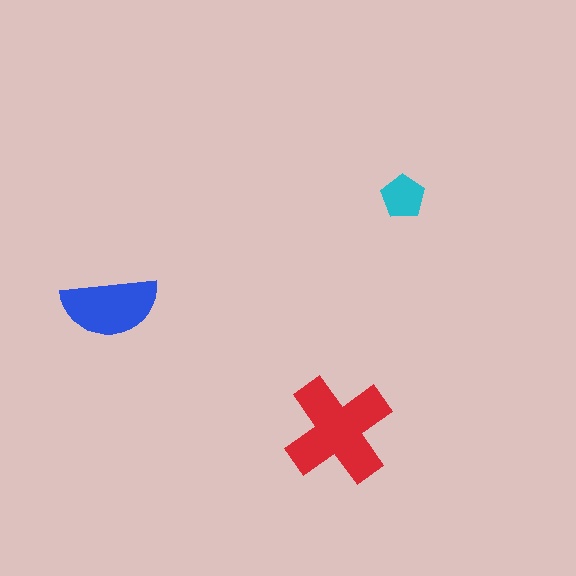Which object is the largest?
The red cross.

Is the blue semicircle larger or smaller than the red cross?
Smaller.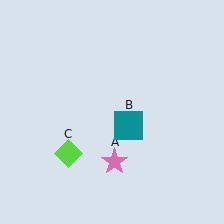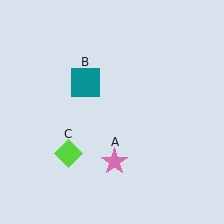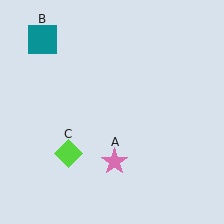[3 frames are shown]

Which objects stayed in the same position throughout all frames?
Pink star (object A) and lime diamond (object C) remained stationary.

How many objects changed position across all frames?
1 object changed position: teal square (object B).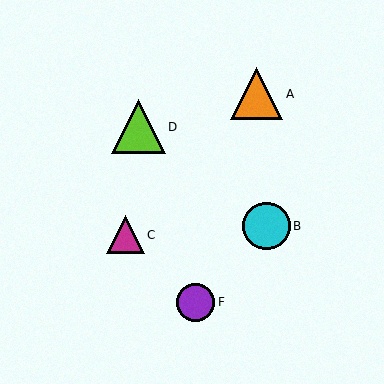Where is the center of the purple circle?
The center of the purple circle is at (196, 302).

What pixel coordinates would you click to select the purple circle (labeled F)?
Click at (196, 302) to select the purple circle F.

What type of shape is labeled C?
Shape C is a magenta triangle.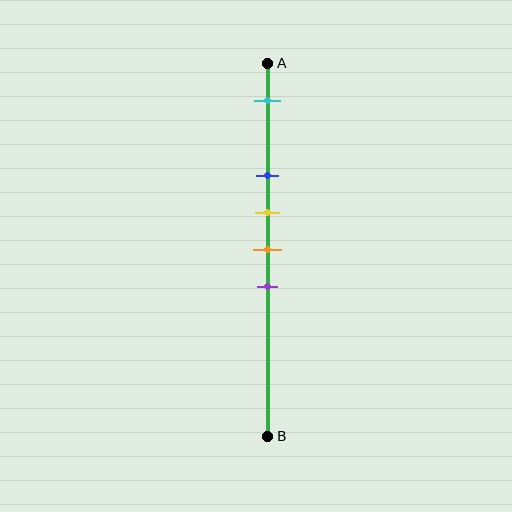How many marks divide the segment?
There are 5 marks dividing the segment.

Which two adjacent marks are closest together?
The yellow and orange marks are the closest adjacent pair.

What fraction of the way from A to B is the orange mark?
The orange mark is approximately 50% (0.5) of the way from A to B.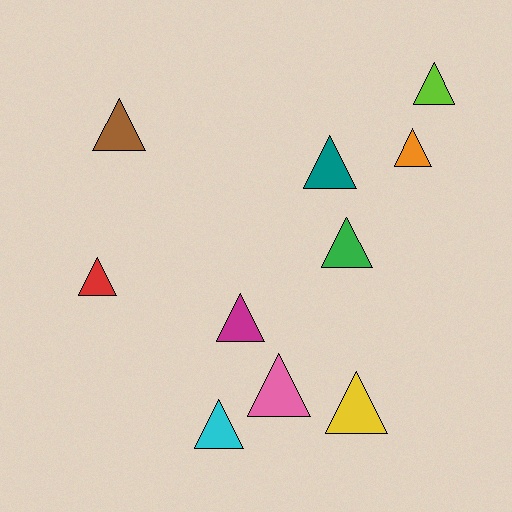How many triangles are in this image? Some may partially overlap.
There are 10 triangles.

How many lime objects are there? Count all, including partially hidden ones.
There is 1 lime object.